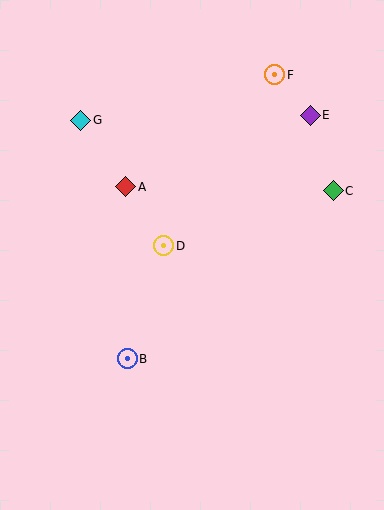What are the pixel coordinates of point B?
Point B is at (127, 359).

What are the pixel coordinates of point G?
Point G is at (81, 120).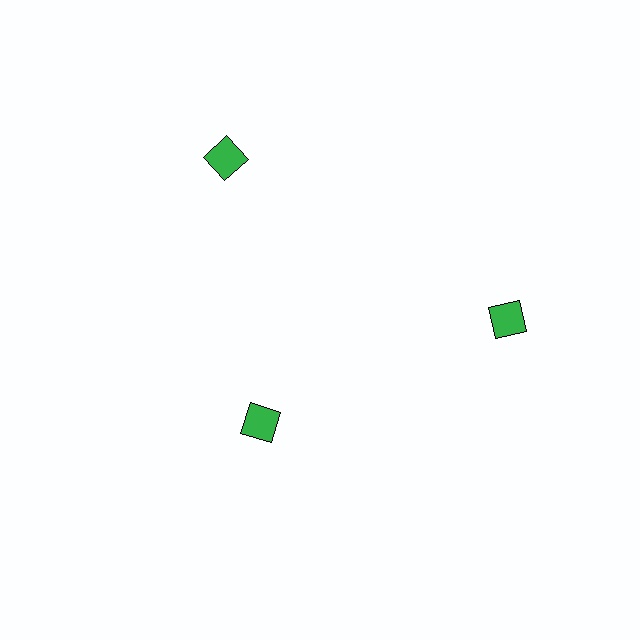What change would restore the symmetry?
The symmetry would be restored by moving it outward, back onto the ring so that all 3 diamonds sit at equal angles and equal distance from the center.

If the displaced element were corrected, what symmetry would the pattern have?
It would have 3-fold rotational symmetry — the pattern would map onto itself every 120 degrees.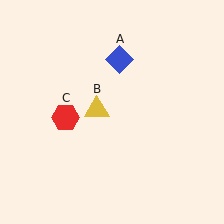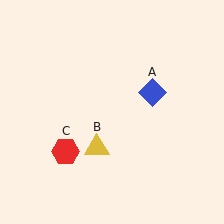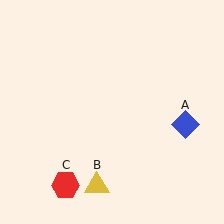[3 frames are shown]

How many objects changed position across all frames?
3 objects changed position: blue diamond (object A), yellow triangle (object B), red hexagon (object C).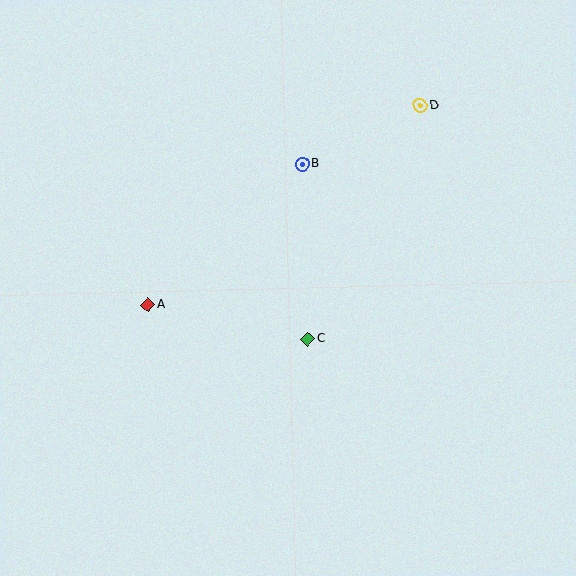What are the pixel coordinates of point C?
Point C is at (308, 339).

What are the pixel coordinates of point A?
Point A is at (148, 305).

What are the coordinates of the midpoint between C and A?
The midpoint between C and A is at (228, 322).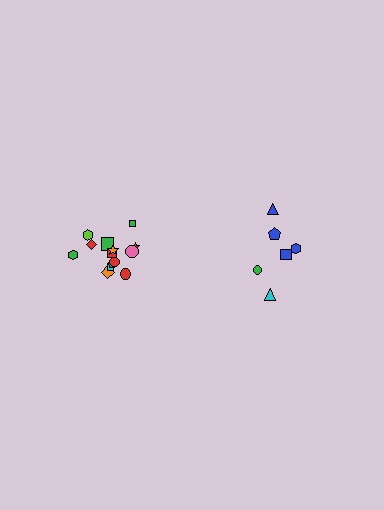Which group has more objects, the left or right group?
The left group.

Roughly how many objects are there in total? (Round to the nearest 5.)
Roughly 20 objects in total.